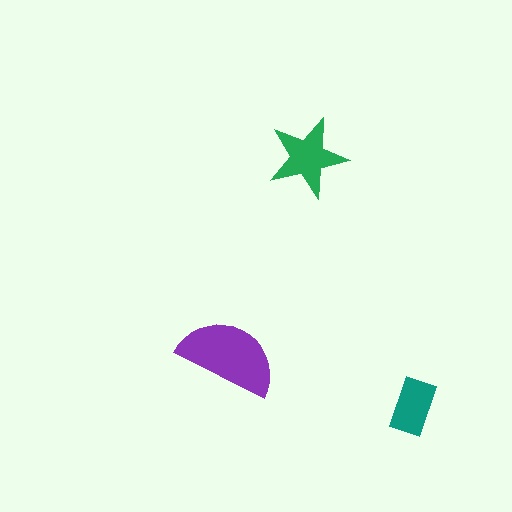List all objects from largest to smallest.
The purple semicircle, the green star, the teal rectangle.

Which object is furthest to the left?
The purple semicircle is leftmost.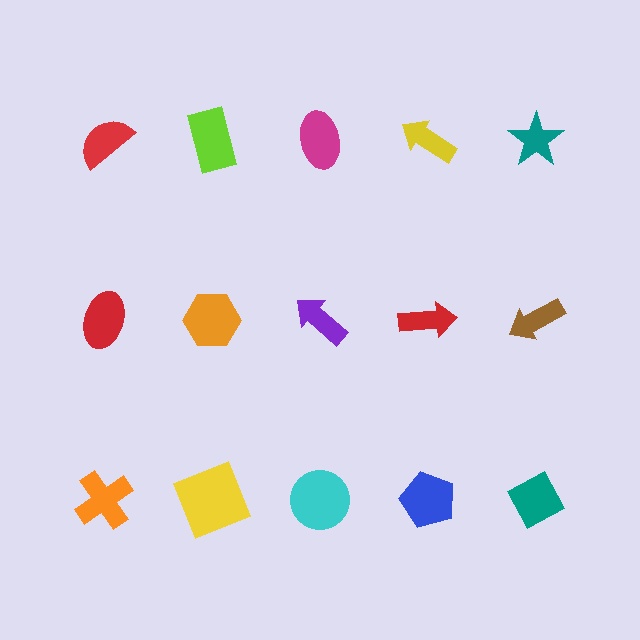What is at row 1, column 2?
A lime rectangle.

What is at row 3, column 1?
An orange cross.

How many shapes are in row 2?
5 shapes.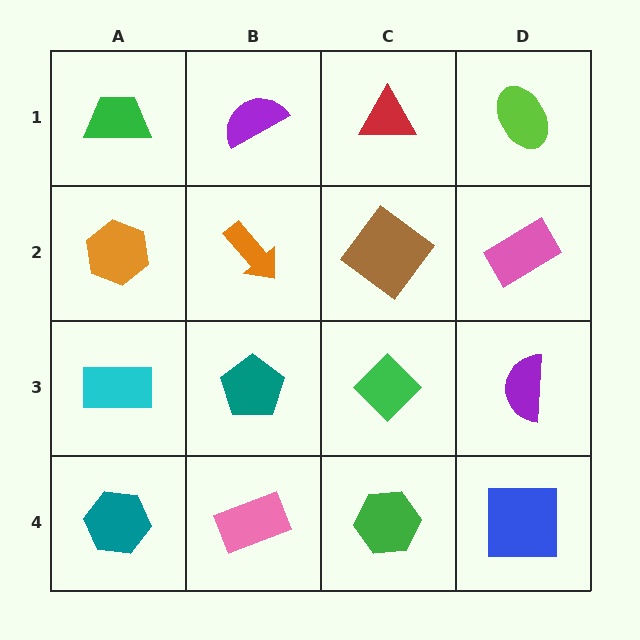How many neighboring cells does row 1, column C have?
3.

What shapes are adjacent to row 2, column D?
A lime ellipse (row 1, column D), a purple semicircle (row 3, column D), a brown diamond (row 2, column C).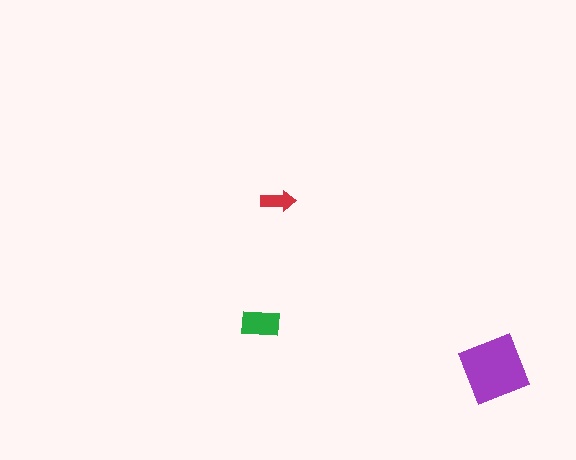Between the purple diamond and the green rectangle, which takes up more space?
The purple diamond.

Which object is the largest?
The purple diamond.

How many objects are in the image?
There are 3 objects in the image.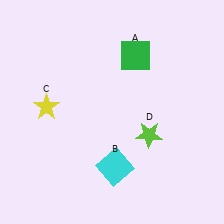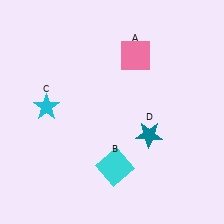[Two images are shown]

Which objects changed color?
A changed from green to pink. C changed from yellow to cyan. D changed from lime to teal.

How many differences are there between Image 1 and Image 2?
There are 3 differences between the two images.